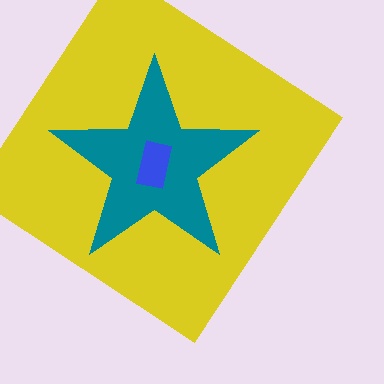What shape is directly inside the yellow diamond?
The teal star.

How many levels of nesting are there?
3.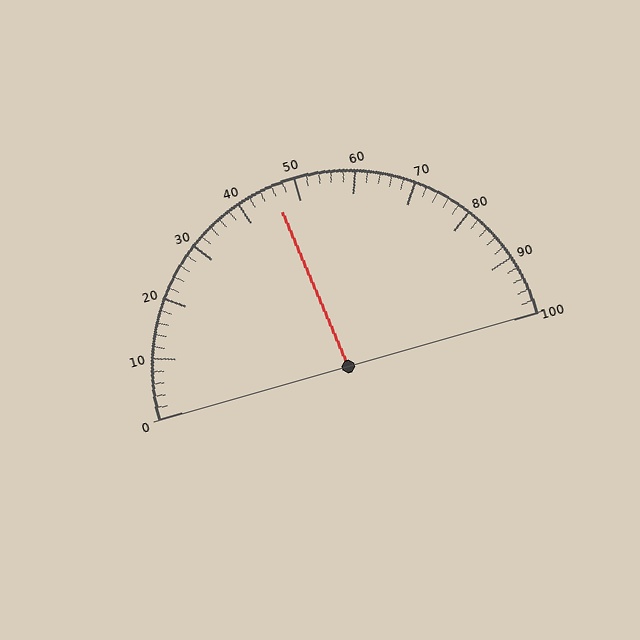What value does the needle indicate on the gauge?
The needle indicates approximately 46.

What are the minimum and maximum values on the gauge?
The gauge ranges from 0 to 100.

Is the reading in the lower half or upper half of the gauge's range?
The reading is in the lower half of the range (0 to 100).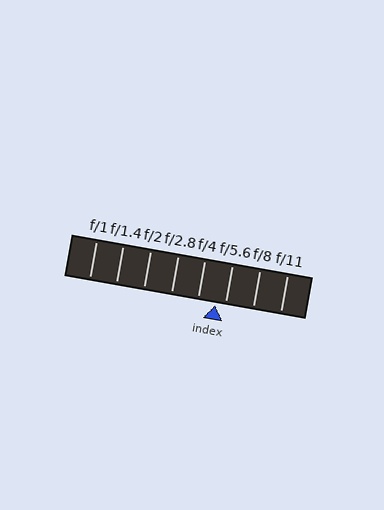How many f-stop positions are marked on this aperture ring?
There are 8 f-stop positions marked.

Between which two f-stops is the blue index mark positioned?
The index mark is between f/4 and f/5.6.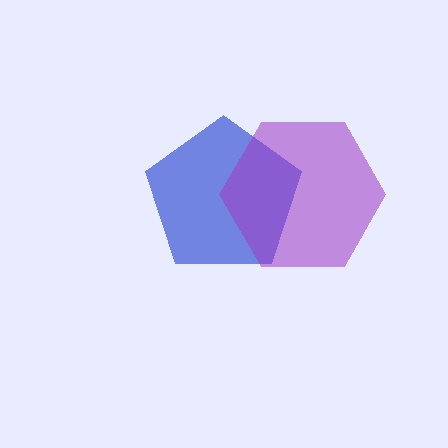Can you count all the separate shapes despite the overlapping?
Yes, there are 2 separate shapes.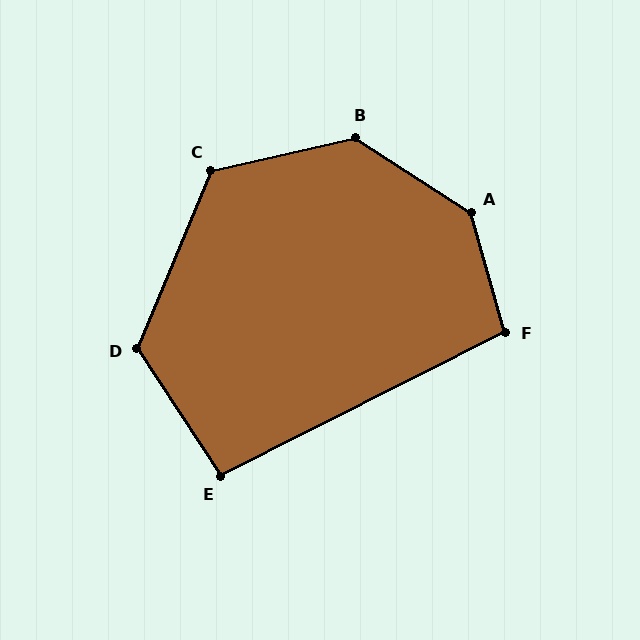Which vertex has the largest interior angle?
A, at approximately 139 degrees.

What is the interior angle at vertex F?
Approximately 101 degrees (obtuse).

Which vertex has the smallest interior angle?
E, at approximately 96 degrees.